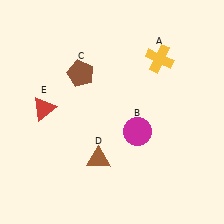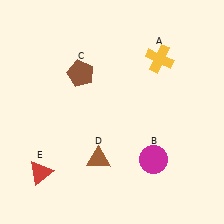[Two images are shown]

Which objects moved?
The objects that moved are: the magenta circle (B), the red triangle (E).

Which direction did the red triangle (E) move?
The red triangle (E) moved down.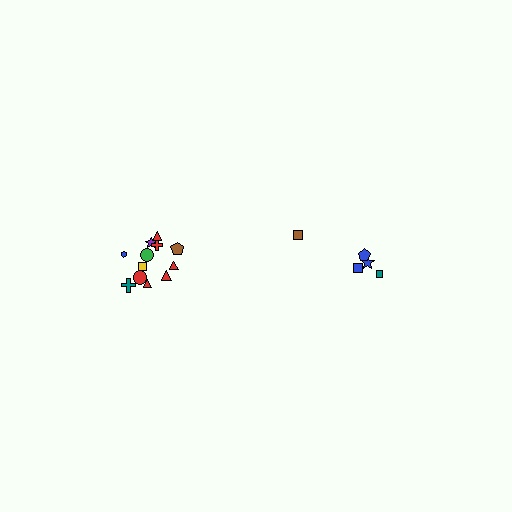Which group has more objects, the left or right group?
The left group.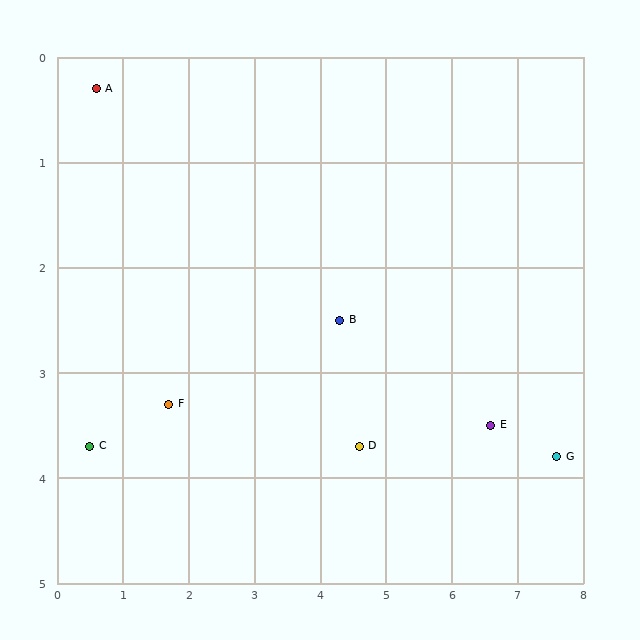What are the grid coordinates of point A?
Point A is at approximately (0.6, 0.3).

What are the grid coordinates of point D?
Point D is at approximately (4.6, 3.7).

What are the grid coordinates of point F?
Point F is at approximately (1.7, 3.3).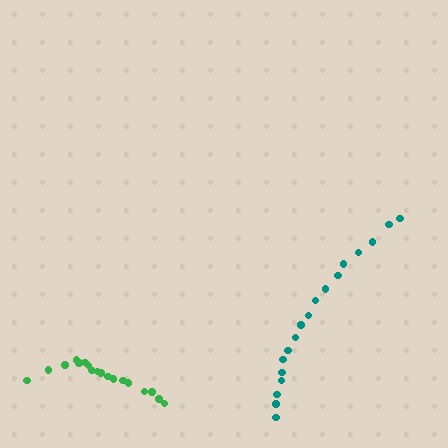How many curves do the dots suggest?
There are 2 distinct paths.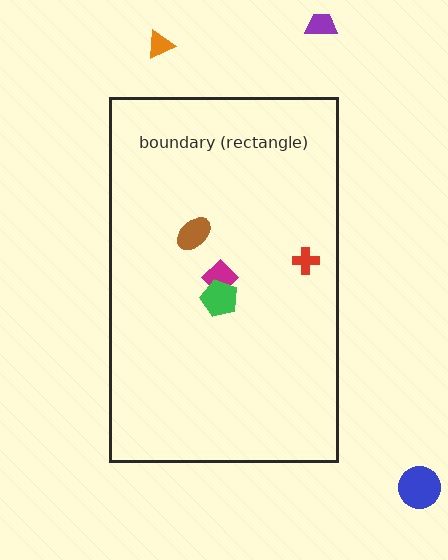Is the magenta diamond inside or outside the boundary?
Inside.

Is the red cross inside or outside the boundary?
Inside.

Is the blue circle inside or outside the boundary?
Outside.